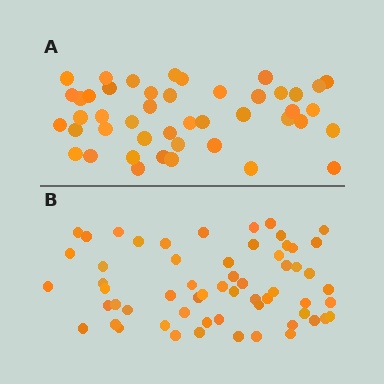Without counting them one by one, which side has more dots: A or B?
Region B (the bottom region) has more dots.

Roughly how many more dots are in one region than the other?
Region B has approximately 15 more dots than region A.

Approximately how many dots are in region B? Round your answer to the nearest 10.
About 60 dots.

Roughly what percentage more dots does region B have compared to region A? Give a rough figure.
About 35% more.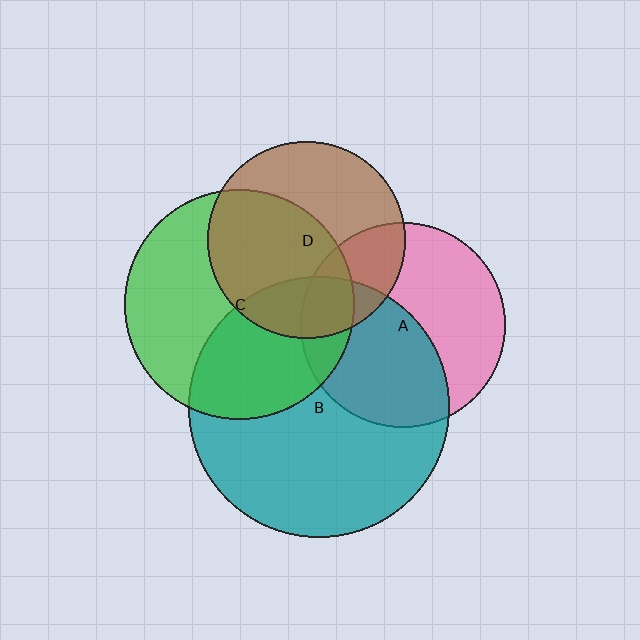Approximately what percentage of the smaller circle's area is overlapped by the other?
Approximately 55%.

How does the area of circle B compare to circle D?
Approximately 1.7 times.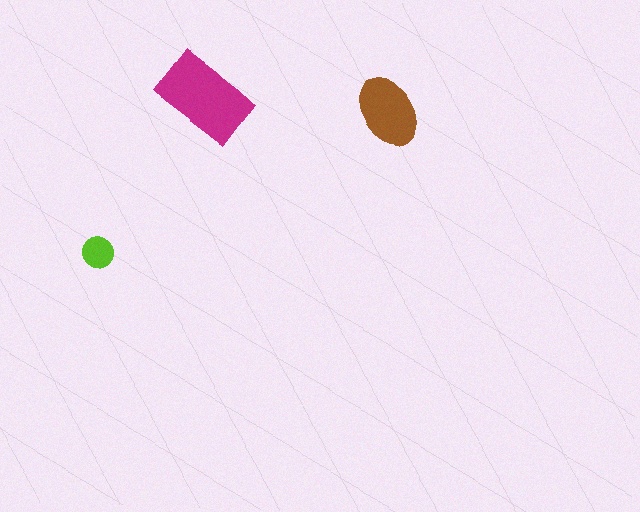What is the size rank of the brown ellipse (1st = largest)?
2nd.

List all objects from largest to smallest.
The magenta rectangle, the brown ellipse, the lime circle.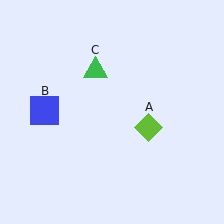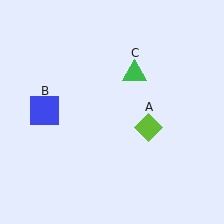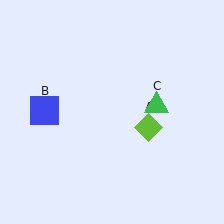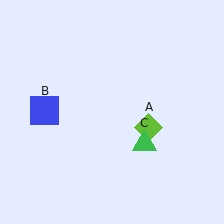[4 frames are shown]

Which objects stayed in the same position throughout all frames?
Lime diamond (object A) and blue square (object B) remained stationary.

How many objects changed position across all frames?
1 object changed position: green triangle (object C).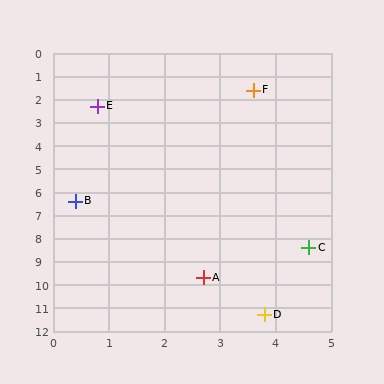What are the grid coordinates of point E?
Point E is at approximately (0.8, 2.3).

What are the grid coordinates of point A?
Point A is at approximately (2.7, 9.7).